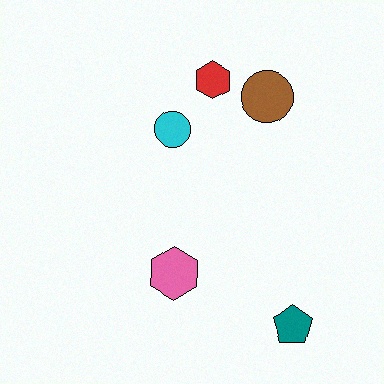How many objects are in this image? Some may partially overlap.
There are 5 objects.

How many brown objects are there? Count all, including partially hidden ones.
There is 1 brown object.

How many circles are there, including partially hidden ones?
There are 2 circles.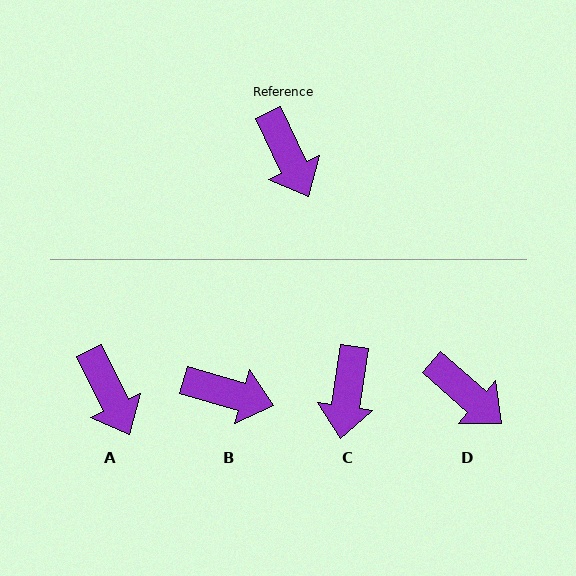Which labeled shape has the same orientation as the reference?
A.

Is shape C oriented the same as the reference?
No, it is off by about 35 degrees.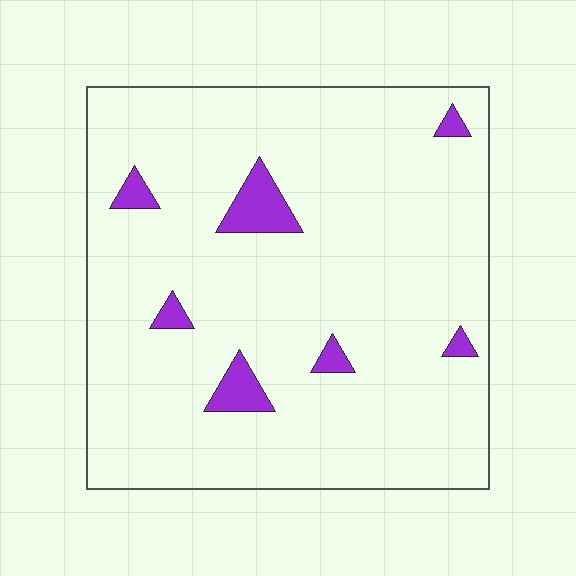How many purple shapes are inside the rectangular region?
7.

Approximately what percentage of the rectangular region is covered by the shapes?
Approximately 5%.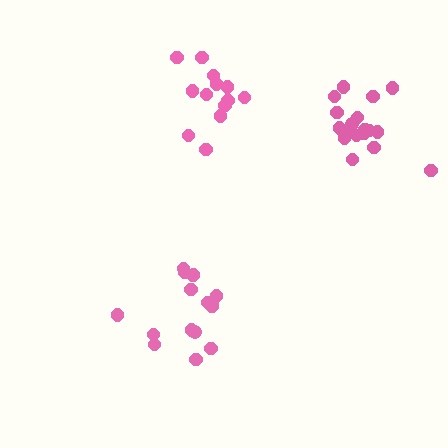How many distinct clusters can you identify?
There are 3 distinct clusters.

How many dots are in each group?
Group 1: 16 dots, Group 2: 18 dots, Group 3: 13 dots (47 total).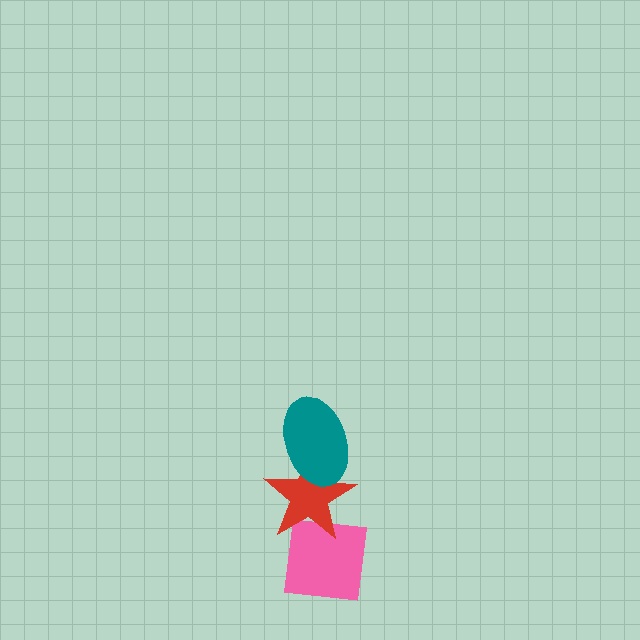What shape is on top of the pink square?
The red star is on top of the pink square.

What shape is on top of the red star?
The teal ellipse is on top of the red star.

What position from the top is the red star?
The red star is 2nd from the top.